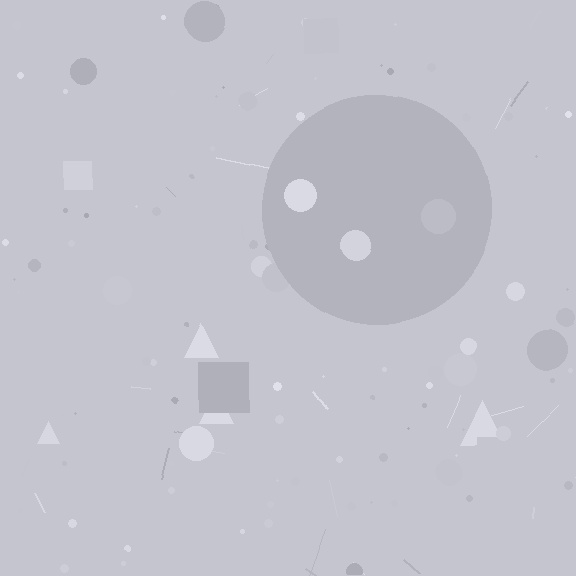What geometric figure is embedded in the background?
A circle is embedded in the background.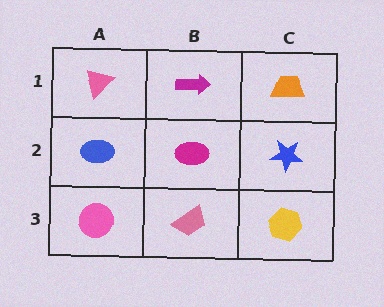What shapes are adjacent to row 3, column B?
A magenta ellipse (row 2, column B), a pink circle (row 3, column A), a yellow hexagon (row 3, column C).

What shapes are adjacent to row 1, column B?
A magenta ellipse (row 2, column B), a pink triangle (row 1, column A), an orange trapezoid (row 1, column C).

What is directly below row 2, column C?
A yellow hexagon.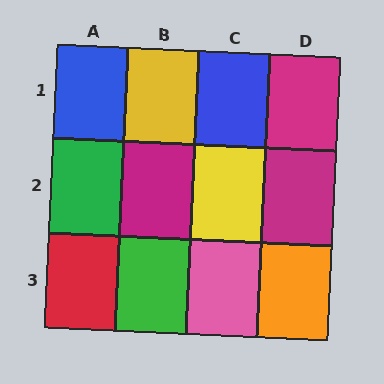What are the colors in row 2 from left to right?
Green, magenta, yellow, magenta.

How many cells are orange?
1 cell is orange.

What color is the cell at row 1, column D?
Magenta.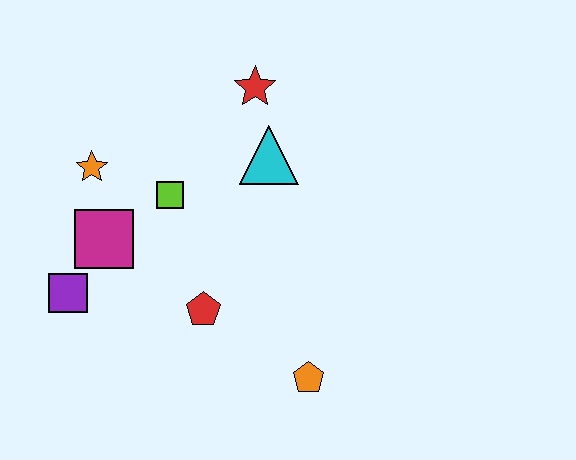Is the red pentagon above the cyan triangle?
No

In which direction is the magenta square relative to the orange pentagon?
The magenta square is to the left of the orange pentagon.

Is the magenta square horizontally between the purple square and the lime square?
Yes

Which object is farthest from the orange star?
The orange pentagon is farthest from the orange star.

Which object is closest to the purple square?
The magenta square is closest to the purple square.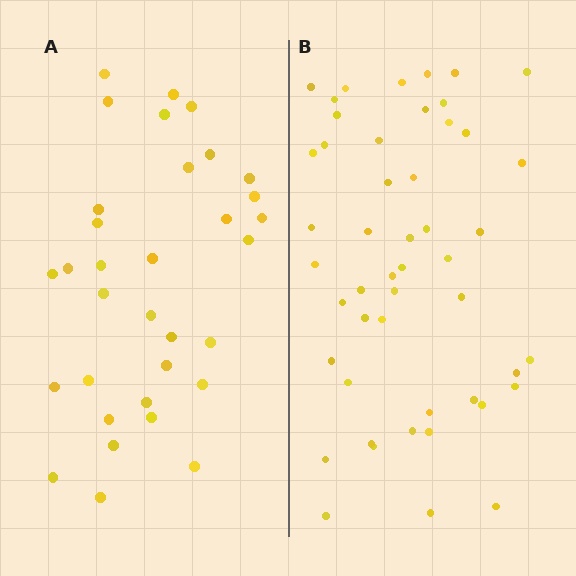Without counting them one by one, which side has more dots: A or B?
Region B (the right region) has more dots.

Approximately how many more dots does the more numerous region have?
Region B has approximately 15 more dots than region A.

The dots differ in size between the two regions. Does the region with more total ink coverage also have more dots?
No. Region A has more total ink coverage because its dots are larger, but region B actually contains more individual dots. Total area can be misleading — the number of items is what matters here.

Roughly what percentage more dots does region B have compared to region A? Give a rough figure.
About 50% more.